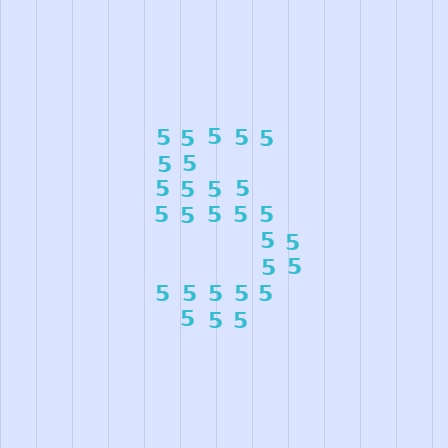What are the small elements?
The small elements are digit 5's.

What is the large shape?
The large shape is the digit 5.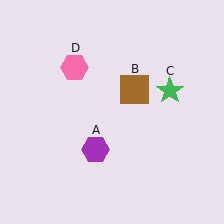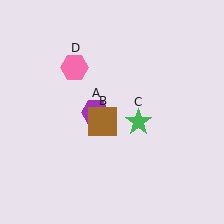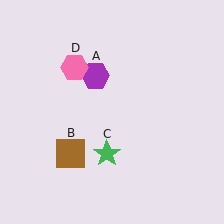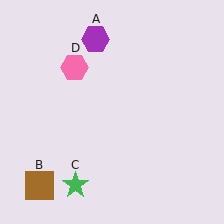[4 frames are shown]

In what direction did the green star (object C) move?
The green star (object C) moved down and to the left.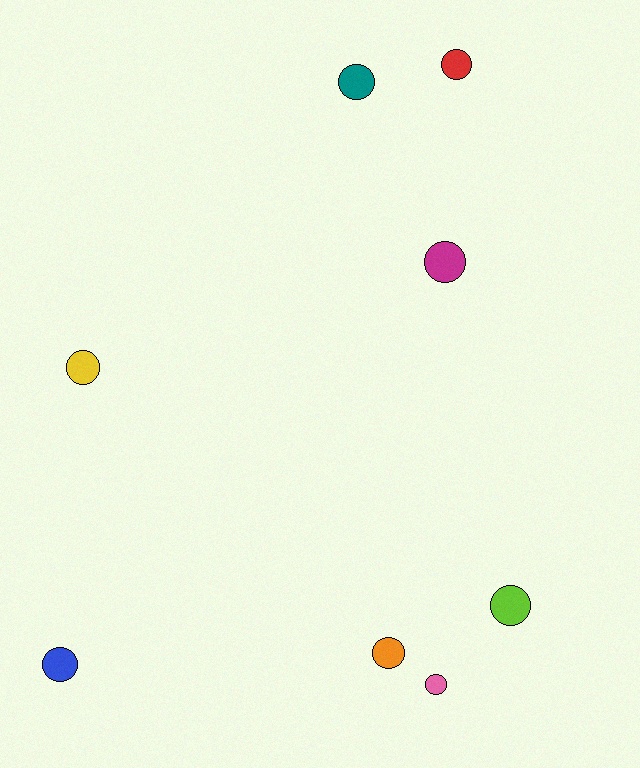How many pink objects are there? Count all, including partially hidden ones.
There is 1 pink object.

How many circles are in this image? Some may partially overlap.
There are 8 circles.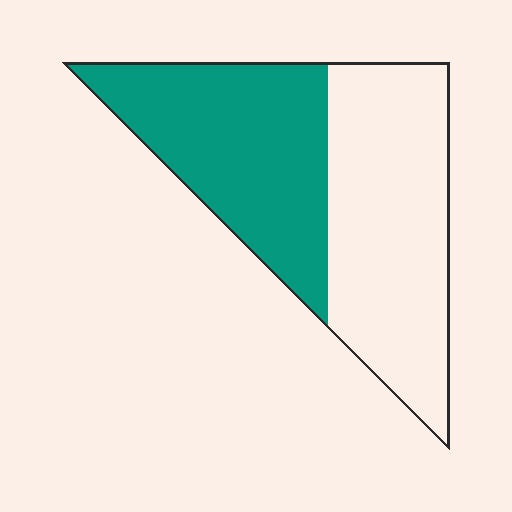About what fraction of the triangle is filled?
About one half (1/2).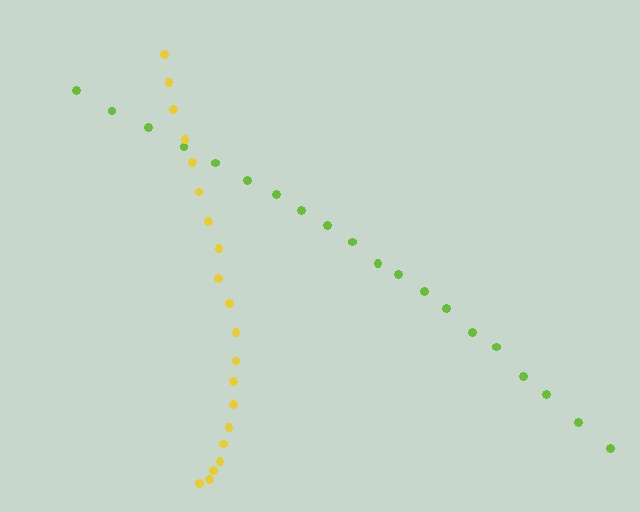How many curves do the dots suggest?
There are 2 distinct paths.